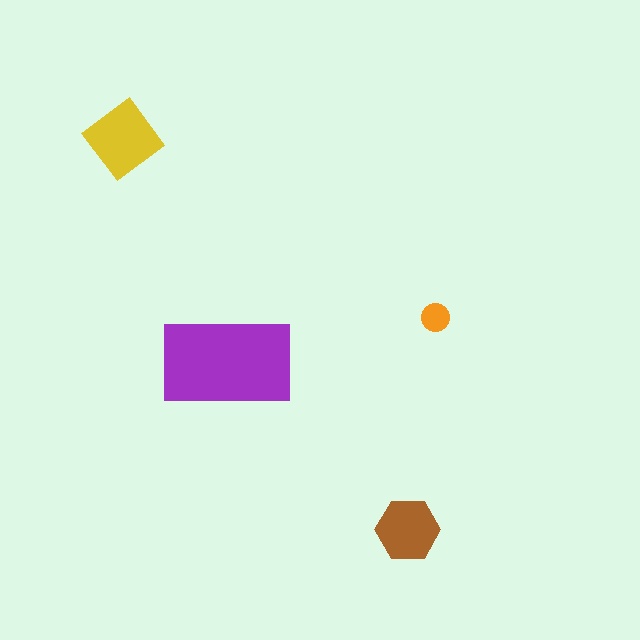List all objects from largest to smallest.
The purple rectangle, the yellow diamond, the brown hexagon, the orange circle.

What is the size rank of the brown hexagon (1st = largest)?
3rd.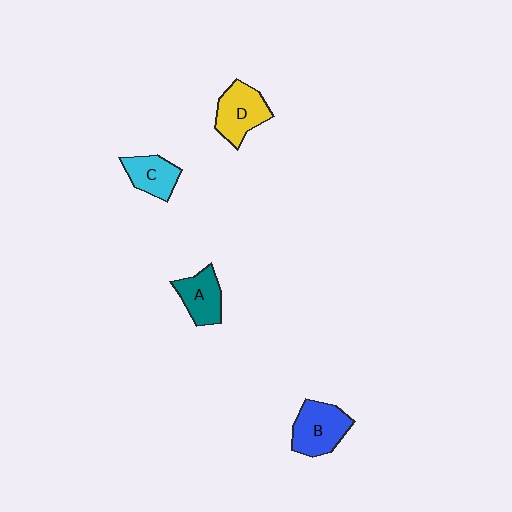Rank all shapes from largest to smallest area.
From largest to smallest: B (blue), D (yellow), A (teal), C (cyan).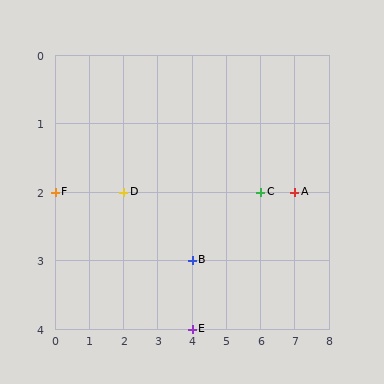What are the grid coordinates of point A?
Point A is at grid coordinates (7, 2).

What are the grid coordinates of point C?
Point C is at grid coordinates (6, 2).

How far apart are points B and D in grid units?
Points B and D are 2 columns and 1 row apart (about 2.2 grid units diagonally).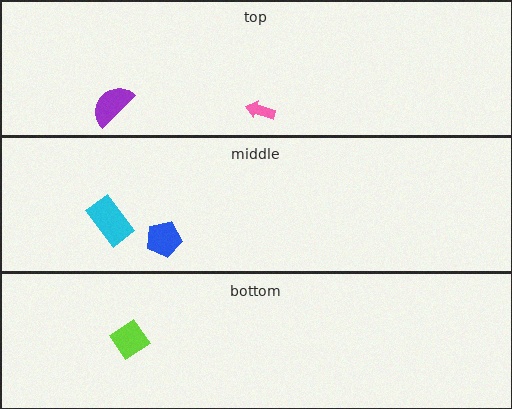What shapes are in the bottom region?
The lime diamond.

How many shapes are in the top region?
2.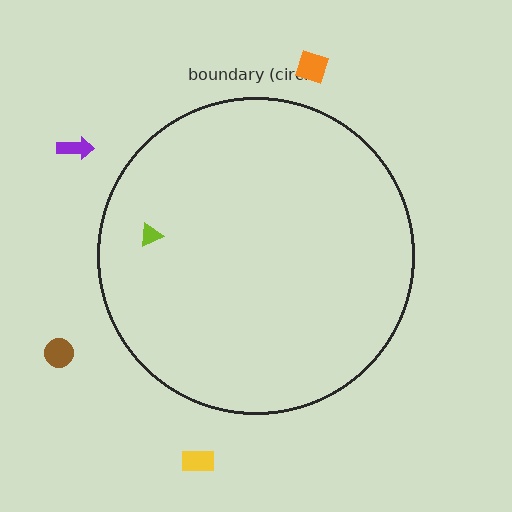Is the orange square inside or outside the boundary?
Outside.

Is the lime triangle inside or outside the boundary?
Inside.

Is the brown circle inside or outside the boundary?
Outside.